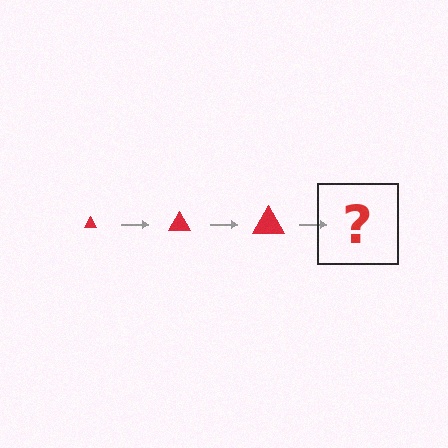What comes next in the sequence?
The next element should be a red triangle, larger than the previous one.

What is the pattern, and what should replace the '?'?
The pattern is that the triangle gets progressively larger each step. The '?' should be a red triangle, larger than the previous one.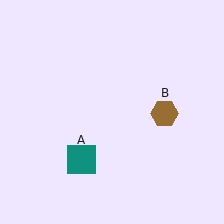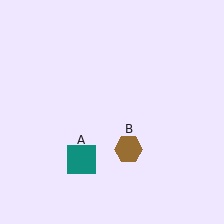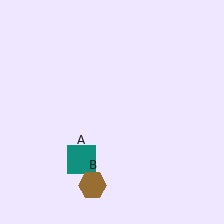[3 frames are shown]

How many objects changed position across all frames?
1 object changed position: brown hexagon (object B).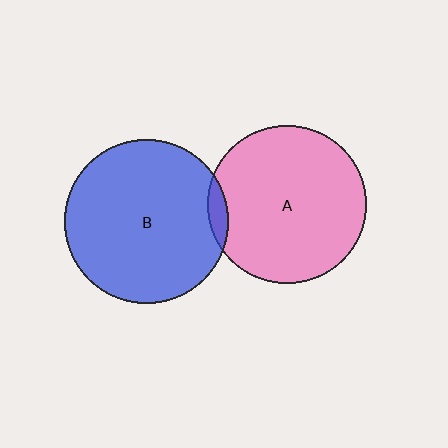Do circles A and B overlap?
Yes.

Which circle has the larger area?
Circle B (blue).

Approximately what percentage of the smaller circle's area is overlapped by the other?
Approximately 5%.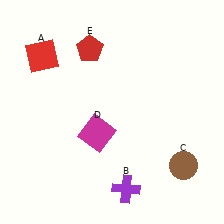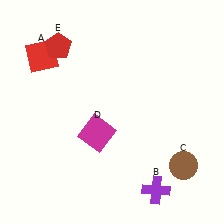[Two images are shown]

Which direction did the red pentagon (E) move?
The red pentagon (E) moved left.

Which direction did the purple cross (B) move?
The purple cross (B) moved right.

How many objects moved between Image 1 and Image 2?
2 objects moved between the two images.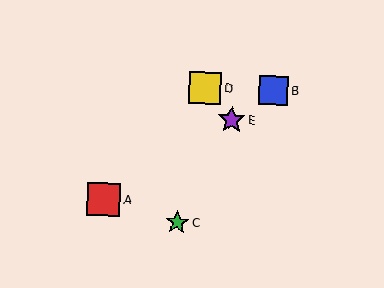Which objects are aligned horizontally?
Objects B, D are aligned horizontally.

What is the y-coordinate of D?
Object D is at y≈88.